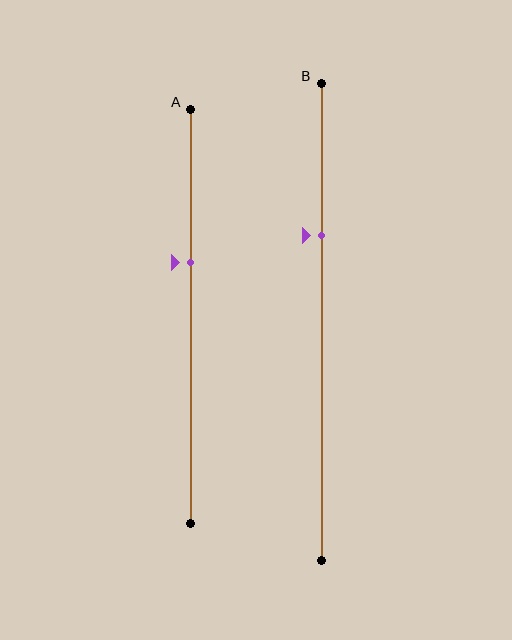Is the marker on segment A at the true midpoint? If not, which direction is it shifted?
No, the marker on segment A is shifted upward by about 13% of the segment length.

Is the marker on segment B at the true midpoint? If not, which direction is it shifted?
No, the marker on segment B is shifted upward by about 18% of the segment length.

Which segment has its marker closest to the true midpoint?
Segment A has its marker closest to the true midpoint.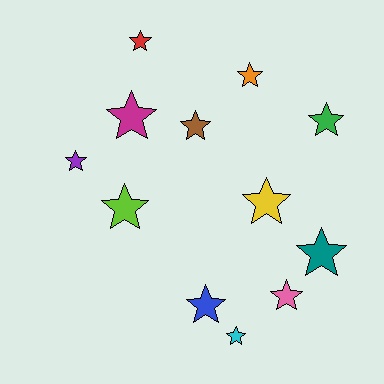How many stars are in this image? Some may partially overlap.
There are 12 stars.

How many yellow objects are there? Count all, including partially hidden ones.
There is 1 yellow object.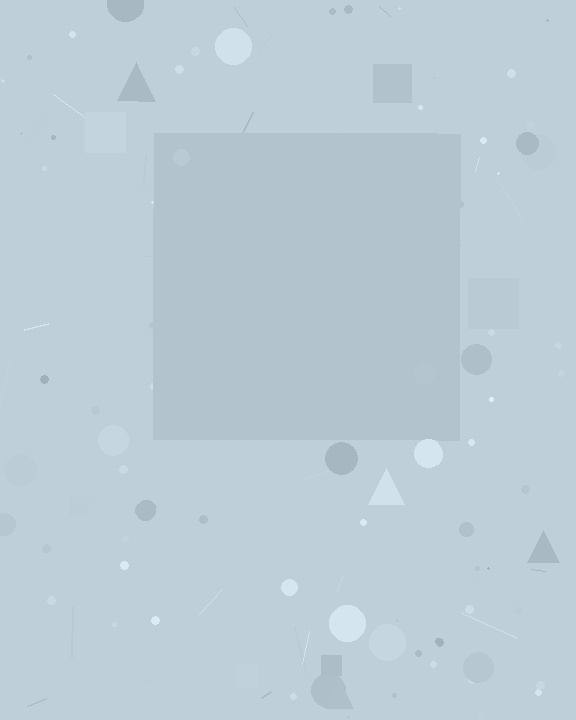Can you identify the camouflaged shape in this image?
The camouflaged shape is a square.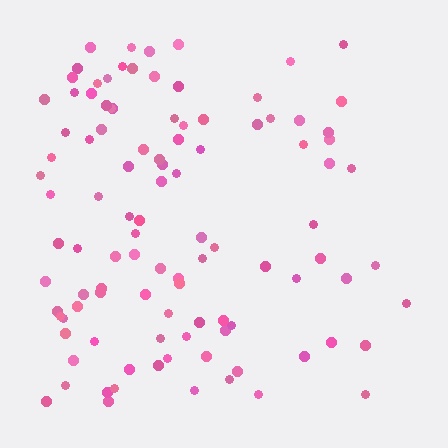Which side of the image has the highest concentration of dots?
The left.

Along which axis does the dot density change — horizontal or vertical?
Horizontal.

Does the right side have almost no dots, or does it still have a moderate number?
Still a moderate number, just noticeably fewer than the left.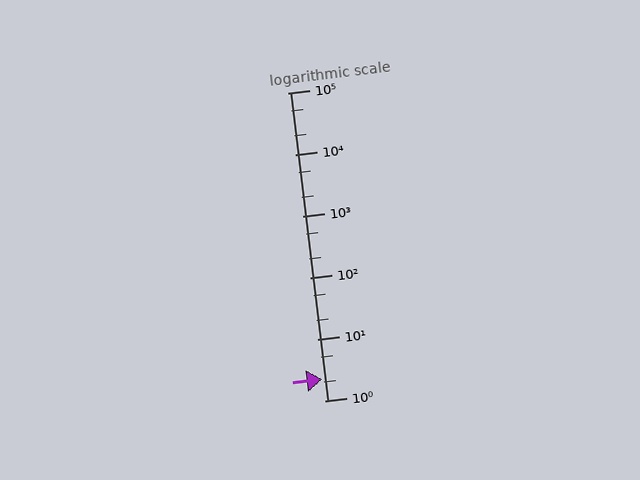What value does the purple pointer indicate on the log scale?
The pointer indicates approximately 2.2.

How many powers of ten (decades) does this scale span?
The scale spans 5 decades, from 1 to 100000.